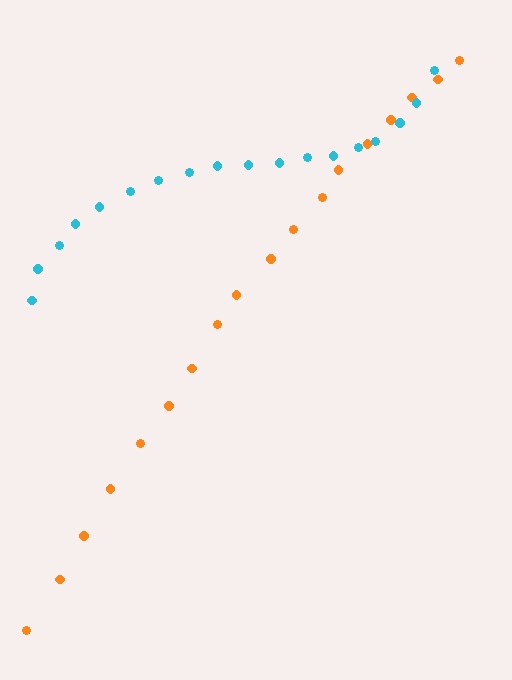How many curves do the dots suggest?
There are 2 distinct paths.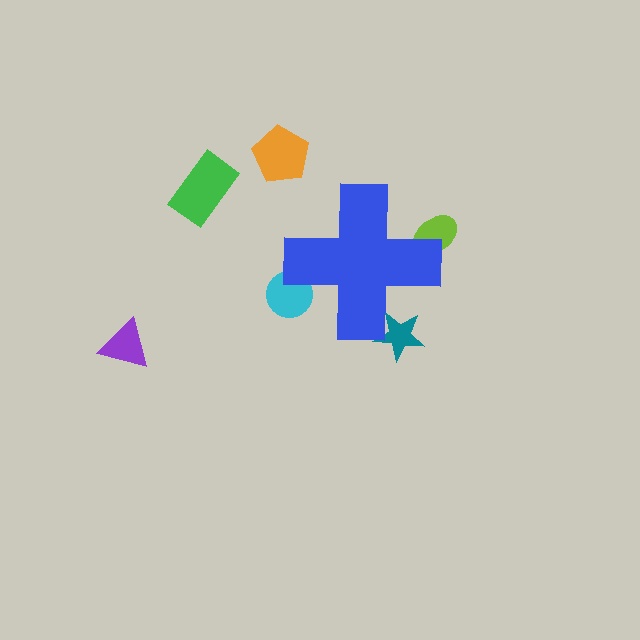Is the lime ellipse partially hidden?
Yes, the lime ellipse is partially hidden behind the blue cross.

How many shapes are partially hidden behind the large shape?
3 shapes are partially hidden.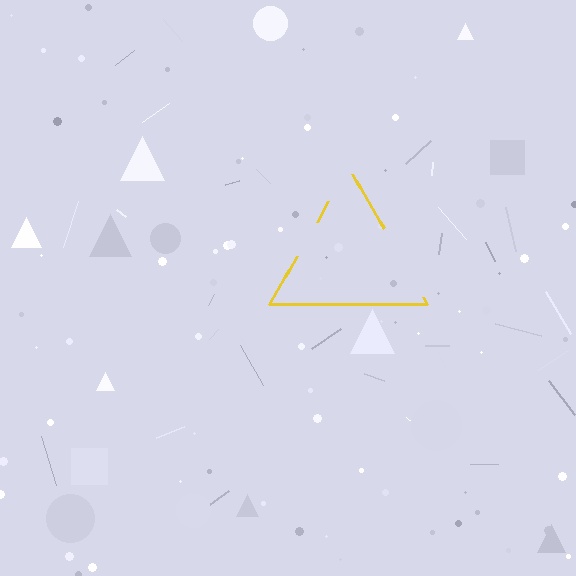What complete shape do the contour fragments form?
The contour fragments form a triangle.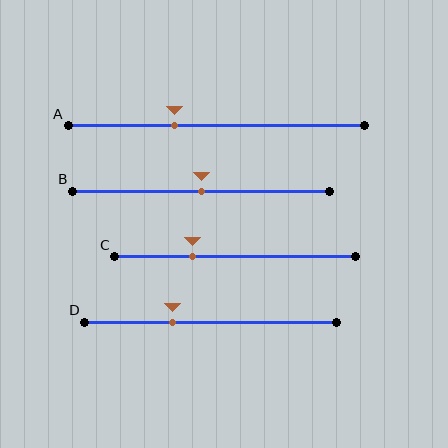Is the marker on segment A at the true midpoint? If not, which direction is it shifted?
No, the marker on segment A is shifted to the left by about 14% of the segment length.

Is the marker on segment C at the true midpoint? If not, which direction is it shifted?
No, the marker on segment C is shifted to the left by about 18% of the segment length.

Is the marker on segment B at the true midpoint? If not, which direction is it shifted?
Yes, the marker on segment B is at the true midpoint.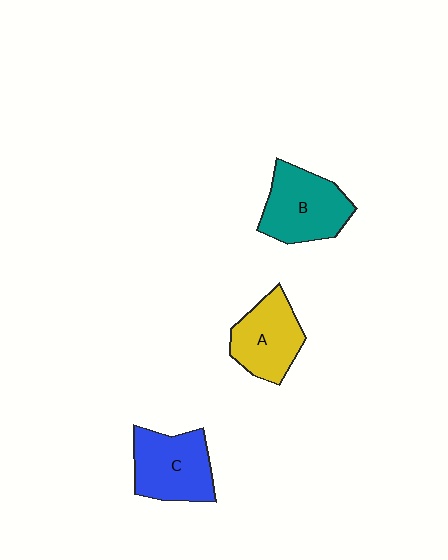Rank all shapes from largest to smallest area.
From largest to smallest: B (teal), C (blue), A (yellow).